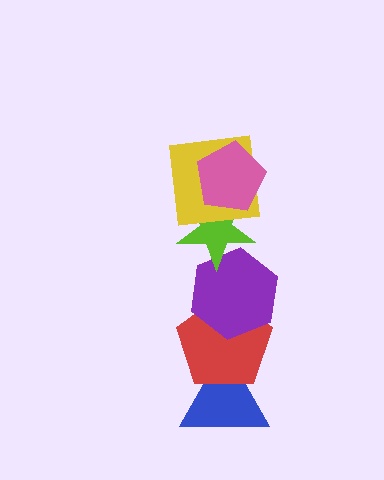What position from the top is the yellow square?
The yellow square is 2nd from the top.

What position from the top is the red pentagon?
The red pentagon is 5th from the top.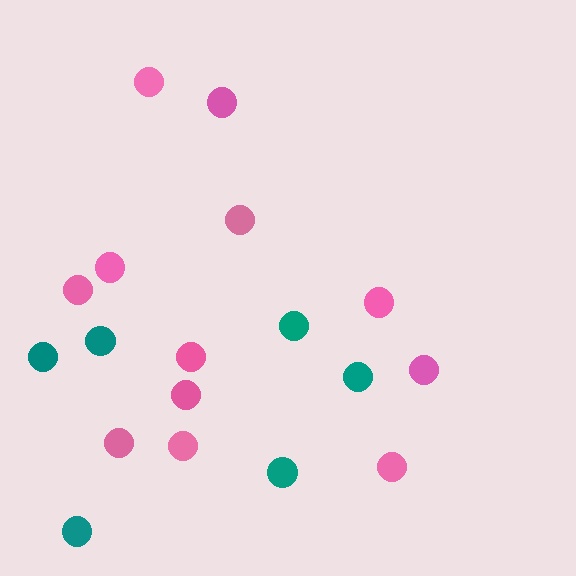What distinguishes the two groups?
There are 2 groups: one group of teal circles (6) and one group of pink circles (12).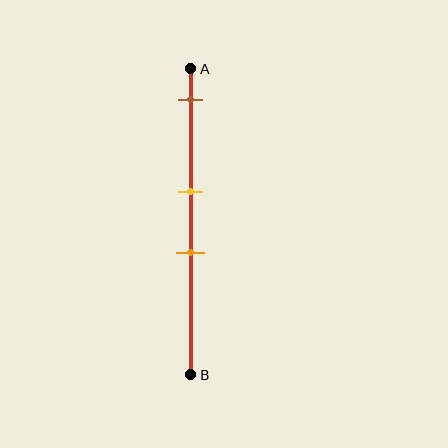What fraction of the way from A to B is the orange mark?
The orange mark is approximately 60% (0.6) of the way from A to B.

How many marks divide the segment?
There are 3 marks dividing the segment.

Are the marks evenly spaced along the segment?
No, the marks are not evenly spaced.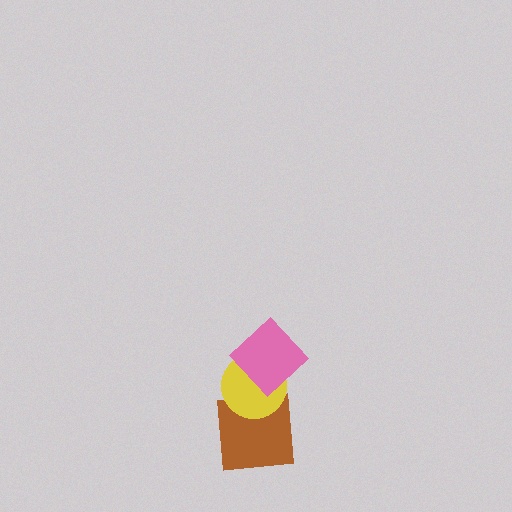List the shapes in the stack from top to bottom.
From top to bottom: the pink diamond, the yellow circle, the brown square.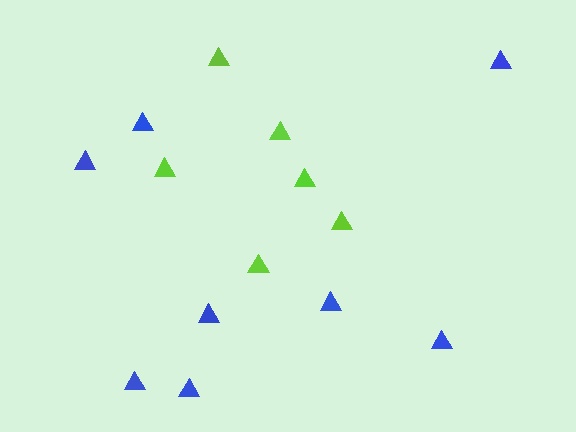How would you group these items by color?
There are 2 groups: one group of lime triangles (6) and one group of blue triangles (8).